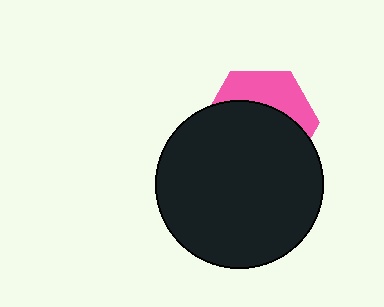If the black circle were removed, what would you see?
You would see the complete pink hexagon.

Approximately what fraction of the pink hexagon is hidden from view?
Roughly 65% of the pink hexagon is hidden behind the black circle.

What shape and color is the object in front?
The object in front is a black circle.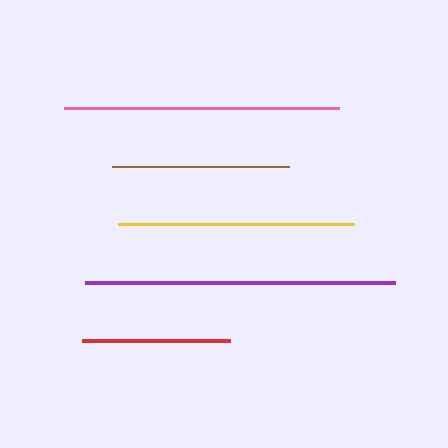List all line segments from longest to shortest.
From longest to shortest: purple, pink, yellow, brown, red.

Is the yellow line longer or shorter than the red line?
The yellow line is longer than the red line.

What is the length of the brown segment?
The brown segment is approximately 176 pixels long.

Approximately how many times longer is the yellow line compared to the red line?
The yellow line is approximately 1.6 times the length of the red line.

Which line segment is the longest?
The purple line is the longest at approximately 310 pixels.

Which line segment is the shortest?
The red line is the shortest at approximately 148 pixels.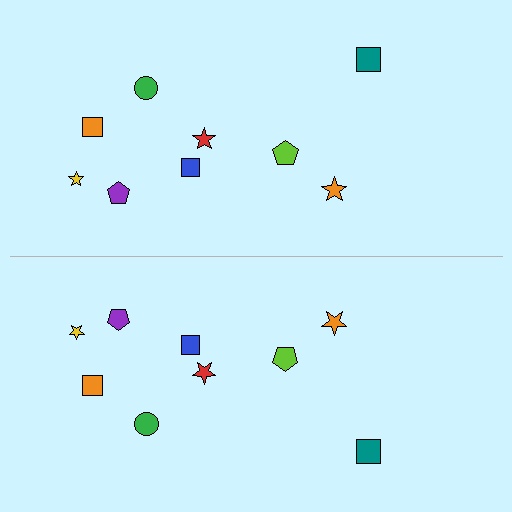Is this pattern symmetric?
Yes, this pattern has bilateral (reflection) symmetry.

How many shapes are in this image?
There are 18 shapes in this image.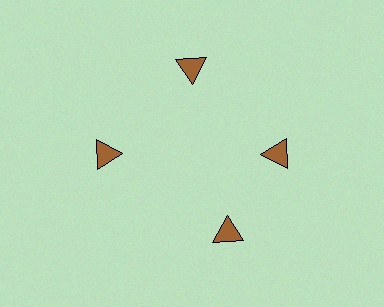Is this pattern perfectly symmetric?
No. The 4 brown triangles are arranged in a ring, but one element near the 6 o'clock position is rotated out of alignment along the ring, breaking the 4-fold rotational symmetry.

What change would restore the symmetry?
The symmetry would be restored by rotating it back into even spacing with its neighbors so that all 4 triangles sit at equal angles and equal distance from the center.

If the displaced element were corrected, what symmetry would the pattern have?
It would have 4-fold rotational symmetry — the pattern would map onto itself every 90 degrees.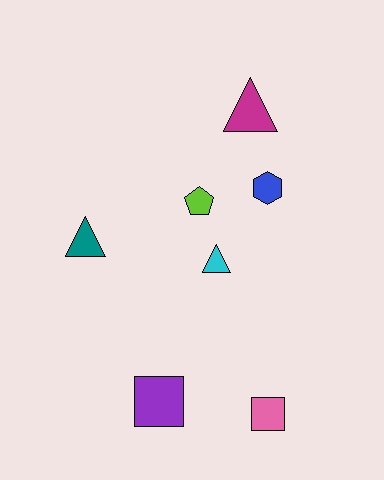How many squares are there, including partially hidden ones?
There are 2 squares.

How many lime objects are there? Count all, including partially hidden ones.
There is 1 lime object.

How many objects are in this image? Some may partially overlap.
There are 7 objects.